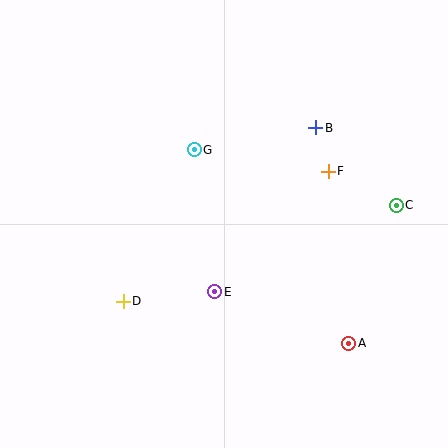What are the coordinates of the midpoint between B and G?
The midpoint between B and G is at (255, 139).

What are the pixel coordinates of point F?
Point F is at (328, 171).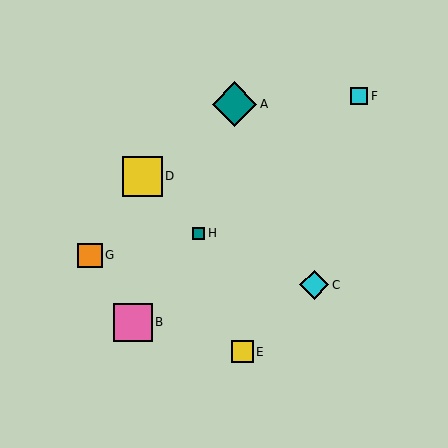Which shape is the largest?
The teal diamond (labeled A) is the largest.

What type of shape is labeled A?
Shape A is a teal diamond.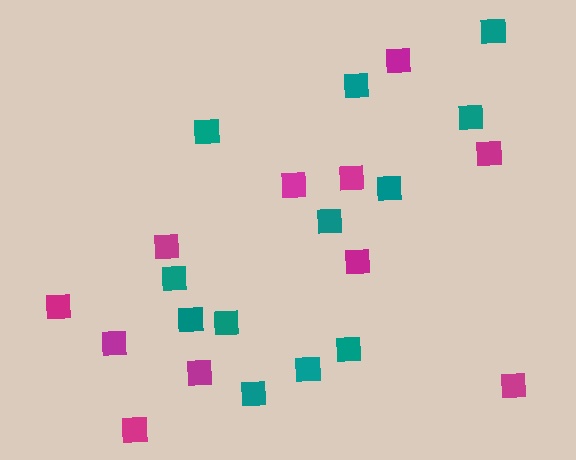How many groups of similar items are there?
There are 2 groups: one group of magenta squares (11) and one group of teal squares (12).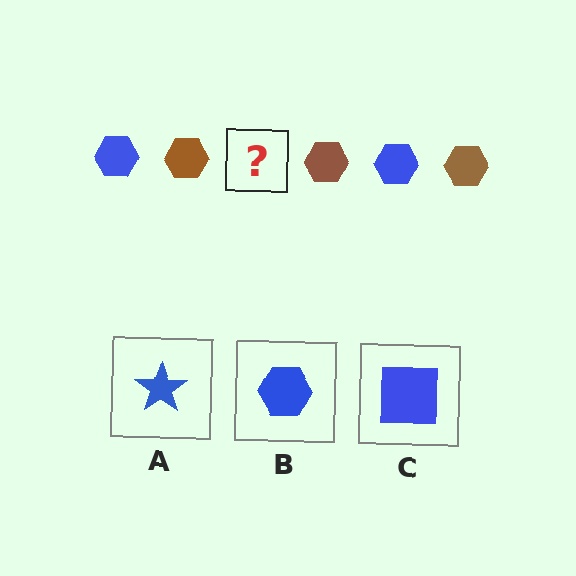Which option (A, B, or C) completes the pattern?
B.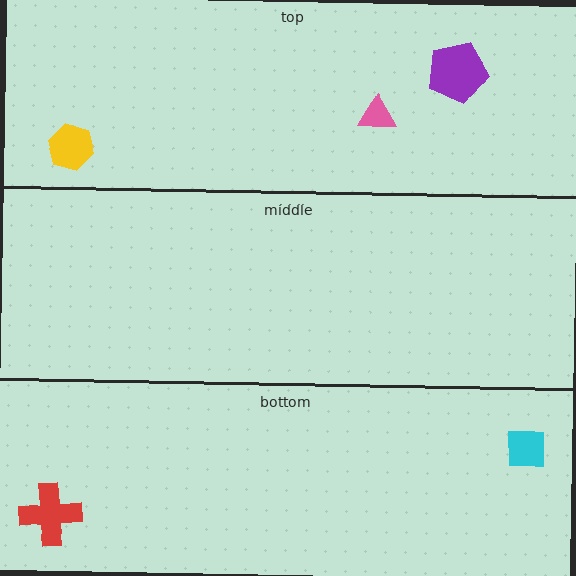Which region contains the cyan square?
The bottom region.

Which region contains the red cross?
The bottom region.